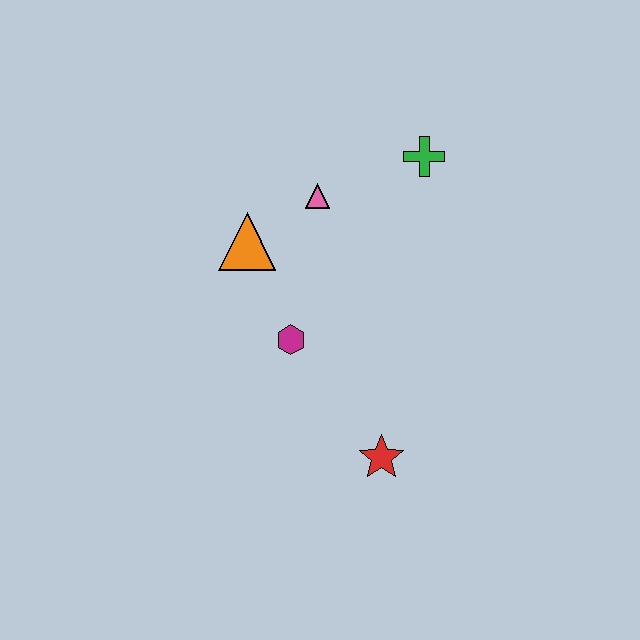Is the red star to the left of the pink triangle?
No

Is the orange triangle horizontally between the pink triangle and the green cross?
No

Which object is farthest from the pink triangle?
The red star is farthest from the pink triangle.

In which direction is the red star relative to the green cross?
The red star is below the green cross.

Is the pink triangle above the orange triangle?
Yes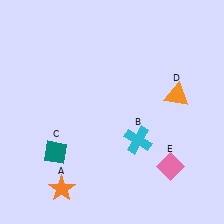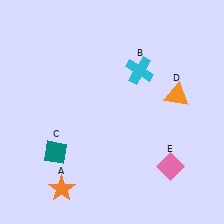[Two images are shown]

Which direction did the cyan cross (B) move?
The cyan cross (B) moved up.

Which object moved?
The cyan cross (B) moved up.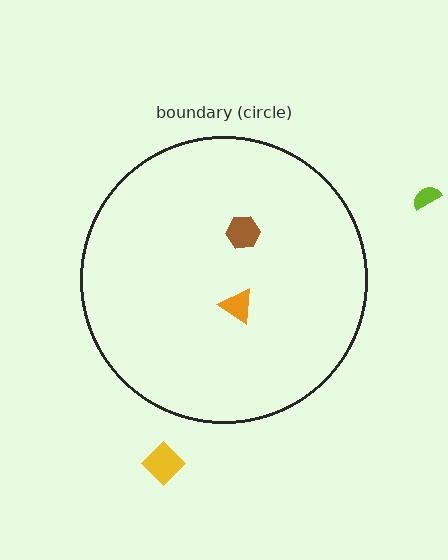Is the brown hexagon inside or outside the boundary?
Inside.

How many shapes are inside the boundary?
2 inside, 2 outside.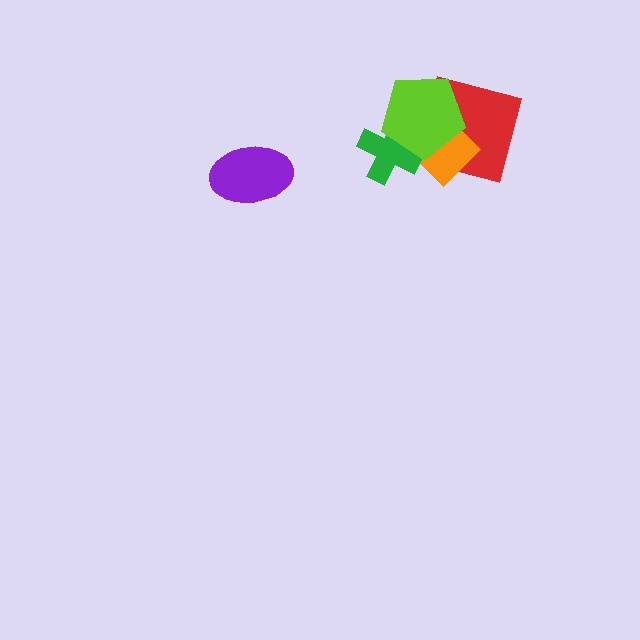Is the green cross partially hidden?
Yes, it is partially covered by another shape.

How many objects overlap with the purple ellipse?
0 objects overlap with the purple ellipse.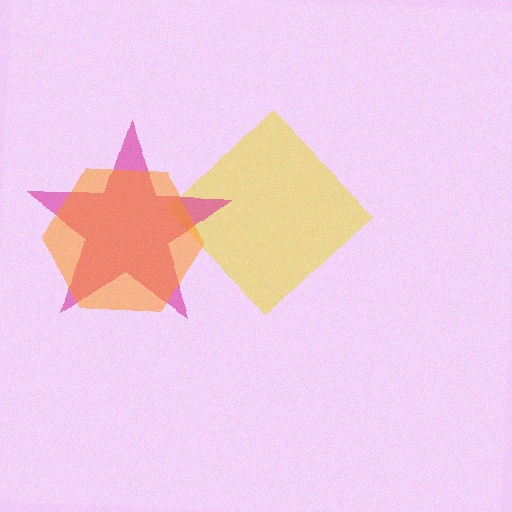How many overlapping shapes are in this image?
There are 3 overlapping shapes in the image.